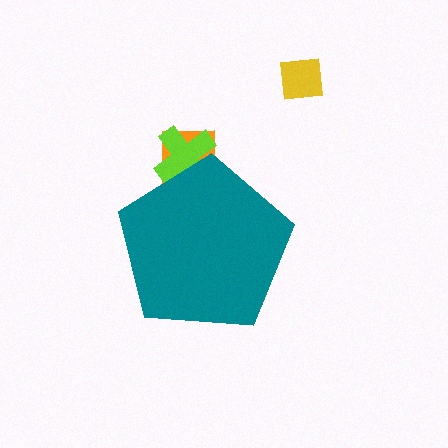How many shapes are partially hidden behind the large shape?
2 shapes are partially hidden.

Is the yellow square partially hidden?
No, the yellow square is fully visible.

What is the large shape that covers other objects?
A teal pentagon.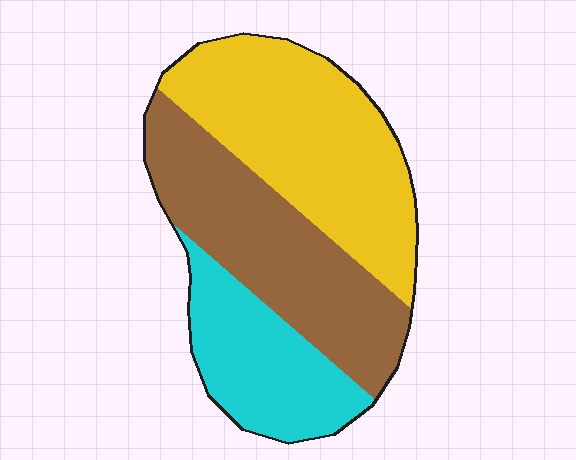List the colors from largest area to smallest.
From largest to smallest: yellow, brown, cyan.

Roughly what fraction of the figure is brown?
Brown takes up about three eighths (3/8) of the figure.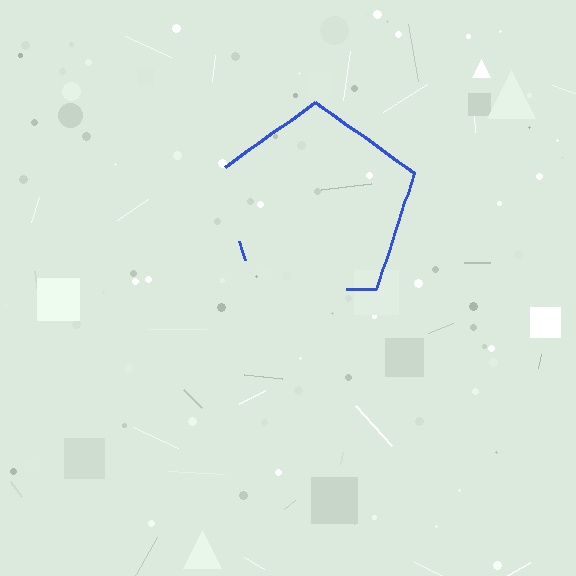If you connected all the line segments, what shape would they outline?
They would outline a pentagon.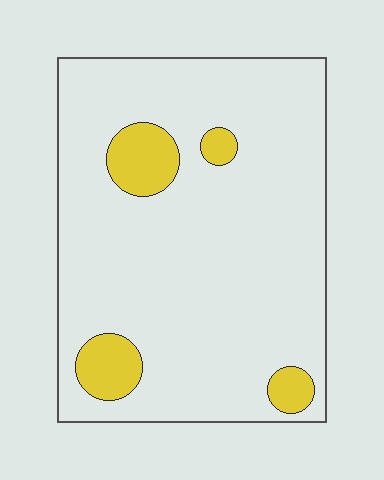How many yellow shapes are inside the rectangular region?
4.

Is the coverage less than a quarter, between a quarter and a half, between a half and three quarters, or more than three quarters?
Less than a quarter.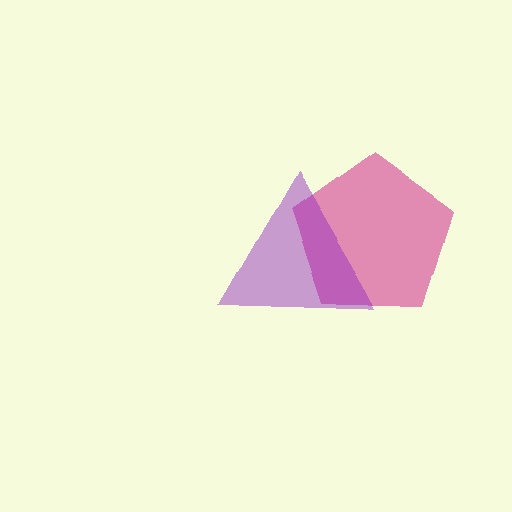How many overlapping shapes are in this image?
There are 2 overlapping shapes in the image.